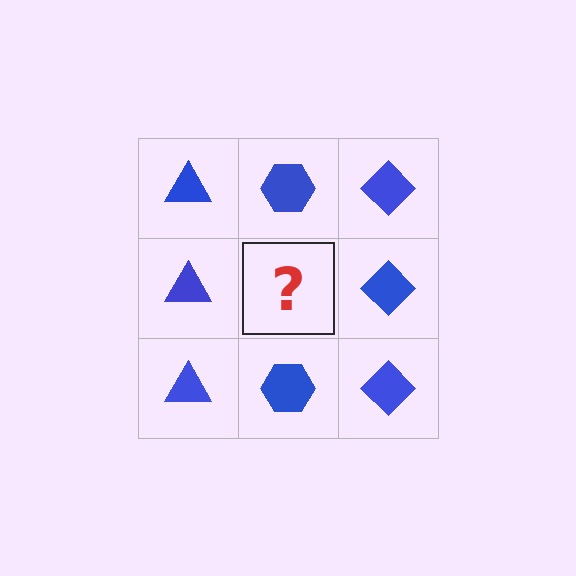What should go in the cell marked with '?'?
The missing cell should contain a blue hexagon.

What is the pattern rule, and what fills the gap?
The rule is that each column has a consistent shape. The gap should be filled with a blue hexagon.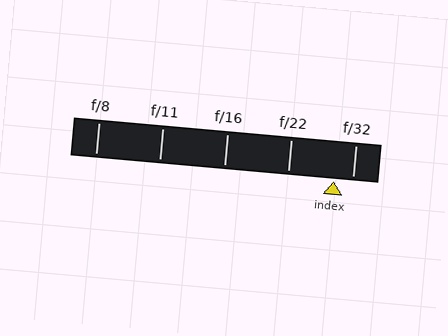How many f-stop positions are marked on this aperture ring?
There are 5 f-stop positions marked.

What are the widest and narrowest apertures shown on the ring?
The widest aperture shown is f/8 and the narrowest is f/32.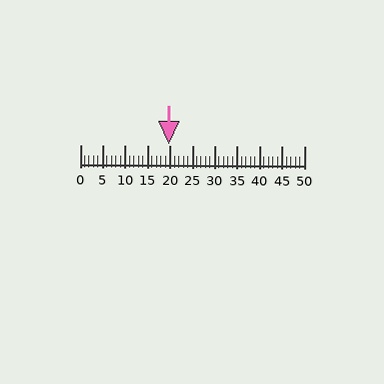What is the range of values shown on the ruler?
The ruler shows values from 0 to 50.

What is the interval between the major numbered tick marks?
The major tick marks are spaced 5 units apart.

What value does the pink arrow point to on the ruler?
The pink arrow points to approximately 20.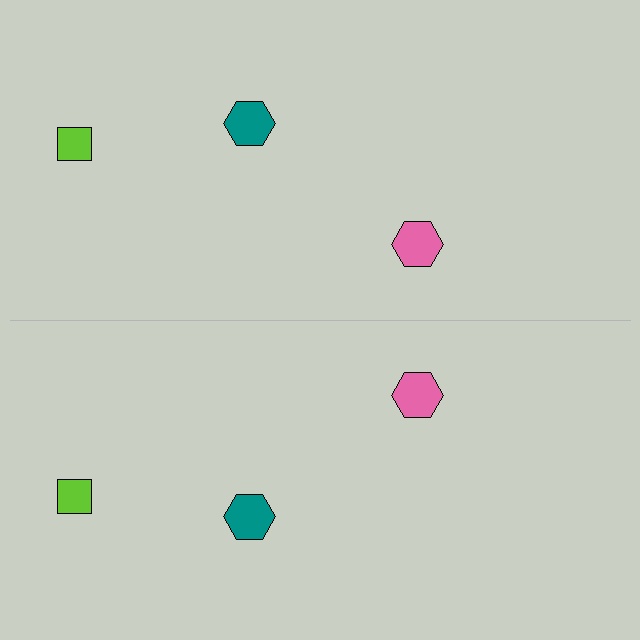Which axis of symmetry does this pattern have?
The pattern has a horizontal axis of symmetry running through the center of the image.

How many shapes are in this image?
There are 6 shapes in this image.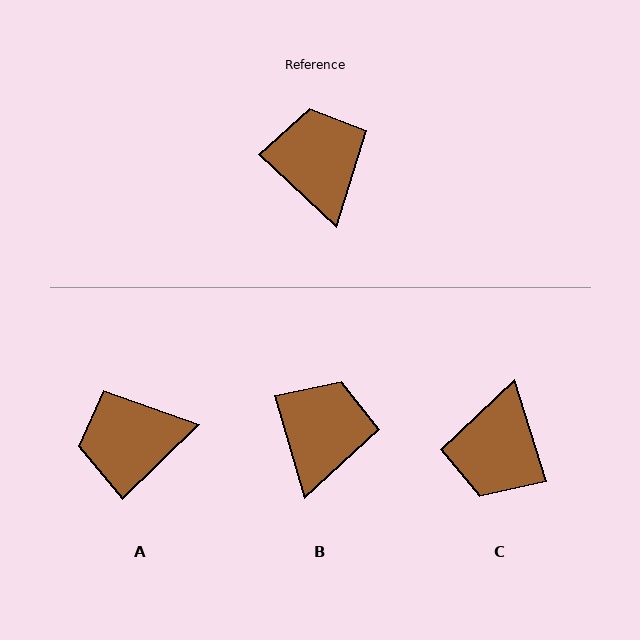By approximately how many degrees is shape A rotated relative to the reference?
Approximately 87 degrees counter-clockwise.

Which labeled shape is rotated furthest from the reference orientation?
C, about 151 degrees away.